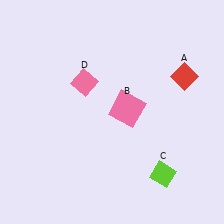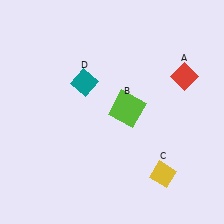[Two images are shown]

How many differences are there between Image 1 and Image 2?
There are 3 differences between the two images.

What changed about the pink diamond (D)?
In Image 1, D is pink. In Image 2, it changed to teal.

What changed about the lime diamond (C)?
In Image 1, C is lime. In Image 2, it changed to yellow.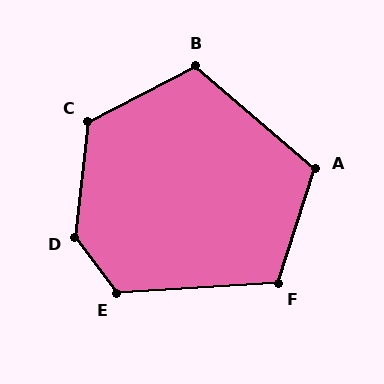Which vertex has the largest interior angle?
D, at approximately 136 degrees.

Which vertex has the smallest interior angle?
F, at approximately 111 degrees.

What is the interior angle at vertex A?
Approximately 112 degrees (obtuse).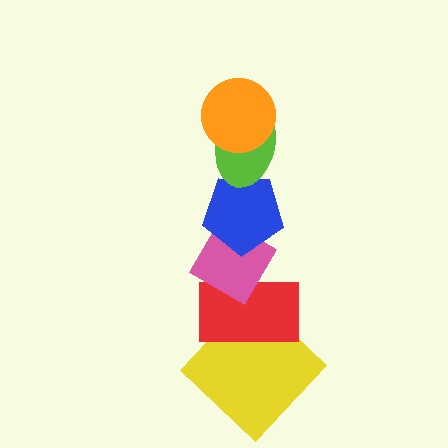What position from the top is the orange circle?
The orange circle is 1st from the top.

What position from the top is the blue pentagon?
The blue pentagon is 3rd from the top.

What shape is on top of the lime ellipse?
The orange circle is on top of the lime ellipse.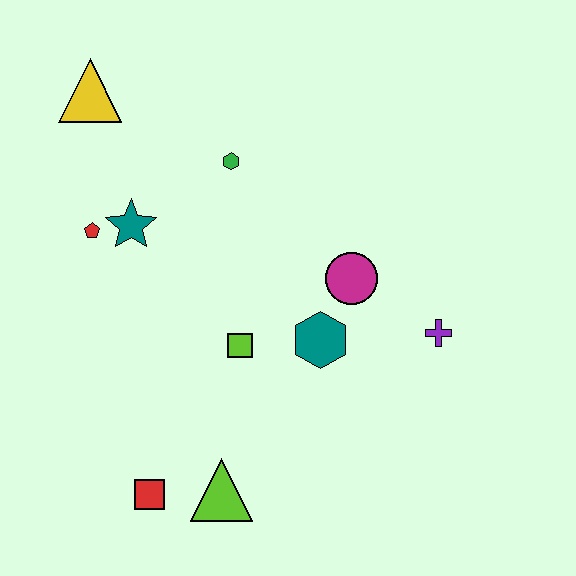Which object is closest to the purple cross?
The magenta circle is closest to the purple cross.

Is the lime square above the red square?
Yes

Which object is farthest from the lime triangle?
The yellow triangle is farthest from the lime triangle.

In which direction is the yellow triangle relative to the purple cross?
The yellow triangle is to the left of the purple cross.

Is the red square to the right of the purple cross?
No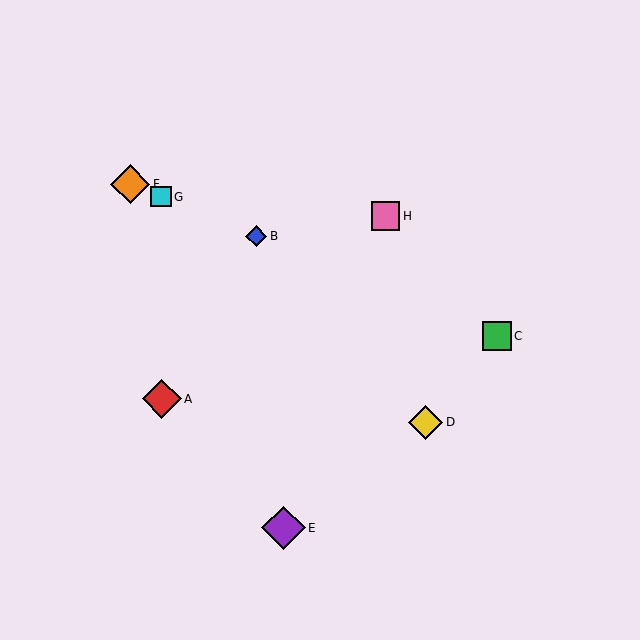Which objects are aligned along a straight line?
Objects B, C, F, G are aligned along a straight line.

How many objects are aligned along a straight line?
4 objects (B, C, F, G) are aligned along a straight line.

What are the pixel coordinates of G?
Object G is at (161, 197).